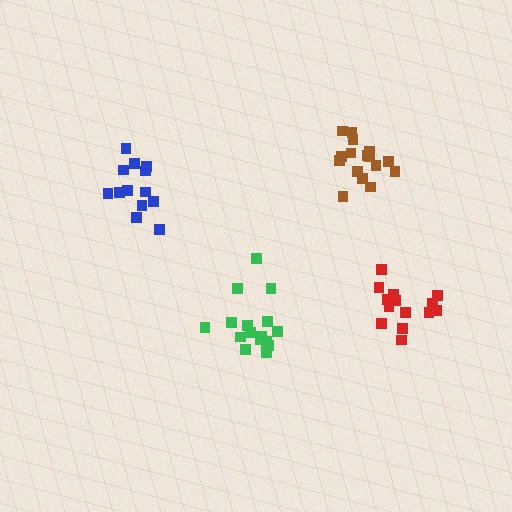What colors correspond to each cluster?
The clusters are colored: blue, green, red, brown.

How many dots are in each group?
Group 1: 13 dots, Group 2: 16 dots, Group 3: 14 dots, Group 4: 16 dots (59 total).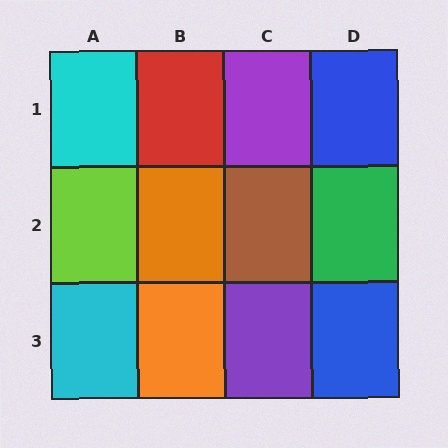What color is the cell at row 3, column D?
Blue.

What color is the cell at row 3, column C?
Purple.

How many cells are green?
1 cell is green.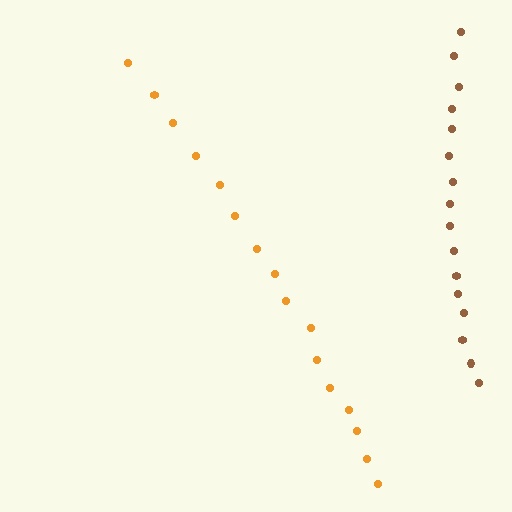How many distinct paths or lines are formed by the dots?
There are 2 distinct paths.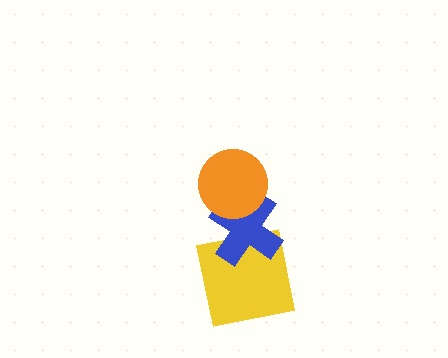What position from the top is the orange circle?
The orange circle is 1st from the top.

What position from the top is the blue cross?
The blue cross is 2nd from the top.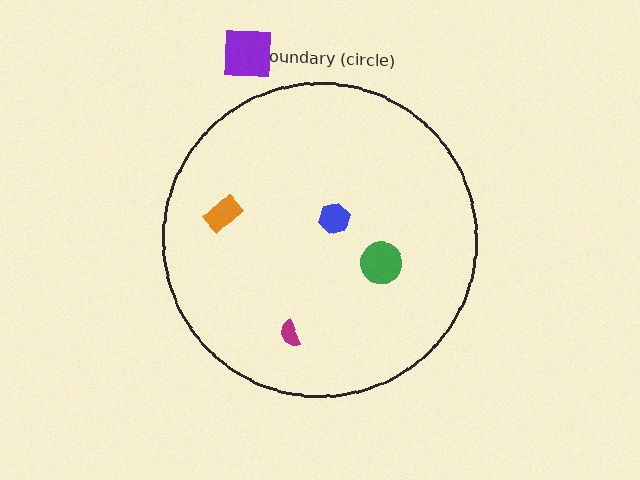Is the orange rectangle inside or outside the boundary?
Inside.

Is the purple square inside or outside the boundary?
Outside.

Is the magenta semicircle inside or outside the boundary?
Inside.